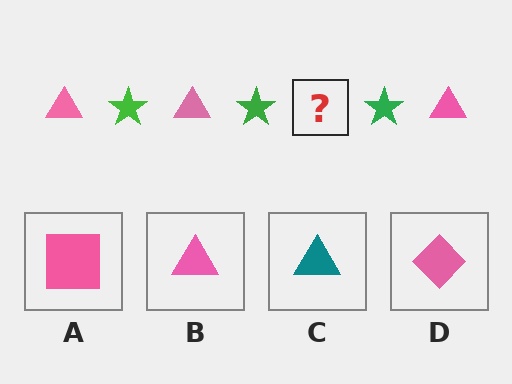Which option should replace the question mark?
Option B.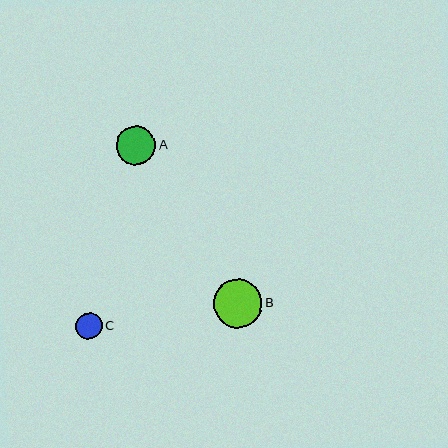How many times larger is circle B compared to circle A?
Circle B is approximately 1.3 times the size of circle A.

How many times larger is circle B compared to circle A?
Circle B is approximately 1.3 times the size of circle A.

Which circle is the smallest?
Circle C is the smallest with a size of approximately 27 pixels.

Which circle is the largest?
Circle B is the largest with a size of approximately 49 pixels.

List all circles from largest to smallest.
From largest to smallest: B, A, C.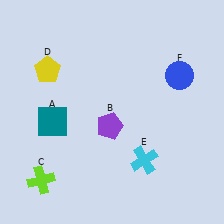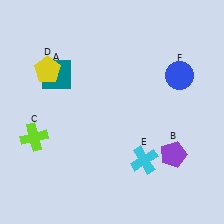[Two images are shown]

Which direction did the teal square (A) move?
The teal square (A) moved up.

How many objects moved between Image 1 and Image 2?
3 objects moved between the two images.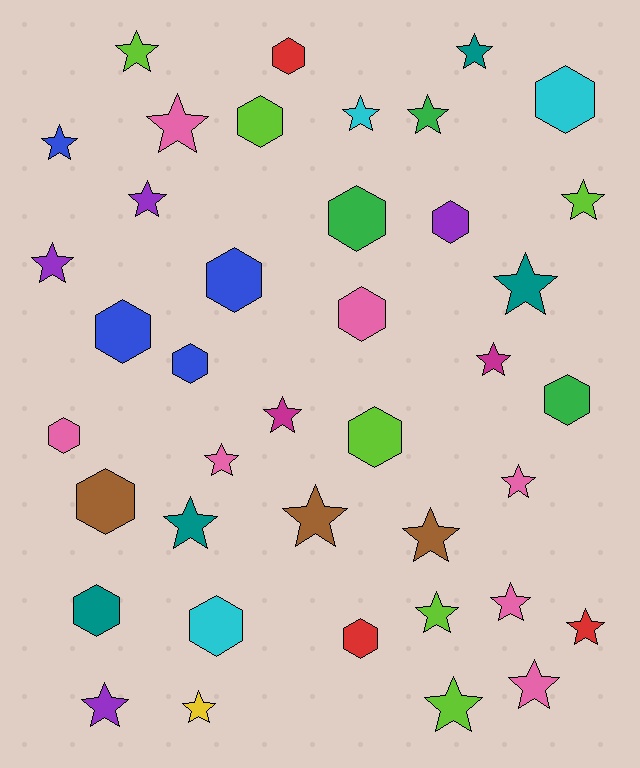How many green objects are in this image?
There are 3 green objects.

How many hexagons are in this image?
There are 16 hexagons.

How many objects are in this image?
There are 40 objects.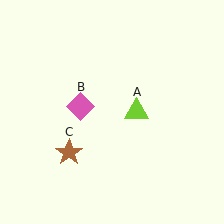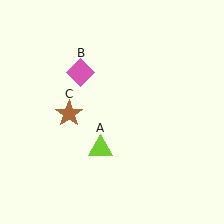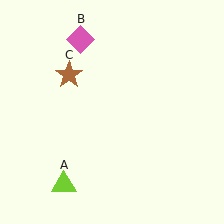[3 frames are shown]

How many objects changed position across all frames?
3 objects changed position: lime triangle (object A), pink diamond (object B), brown star (object C).